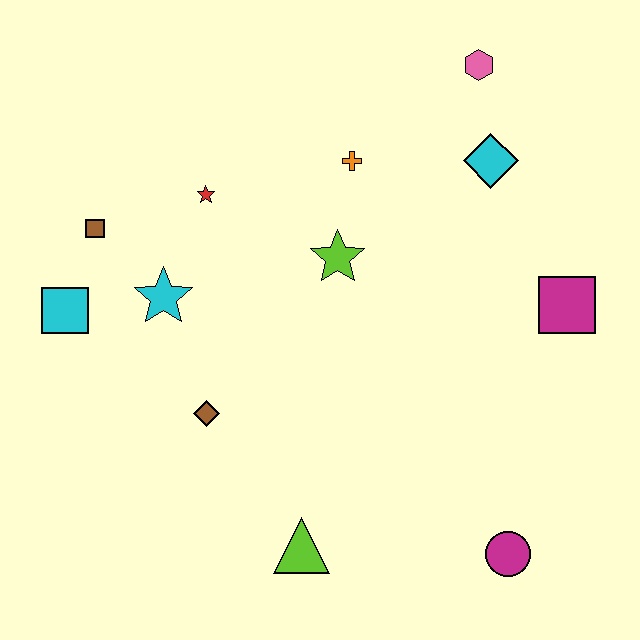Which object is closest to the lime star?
The orange cross is closest to the lime star.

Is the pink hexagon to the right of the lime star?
Yes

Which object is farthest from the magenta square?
The cyan square is farthest from the magenta square.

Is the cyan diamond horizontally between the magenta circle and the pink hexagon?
Yes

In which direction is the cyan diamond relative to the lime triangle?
The cyan diamond is above the lime triangle.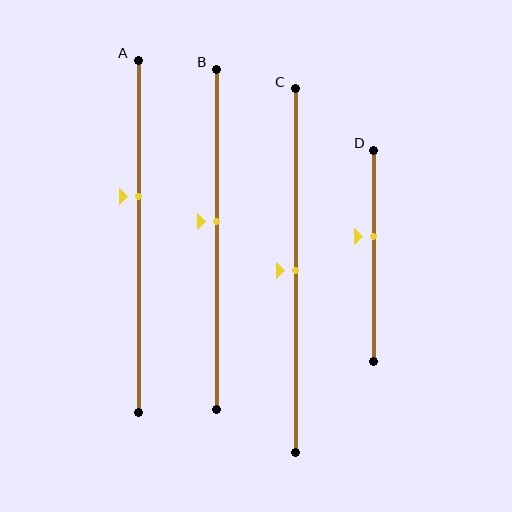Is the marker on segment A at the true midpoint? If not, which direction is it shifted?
No, the marker on segment A is shifted upward by about 11% of the segment length.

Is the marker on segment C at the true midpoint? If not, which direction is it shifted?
Yes, the marker on segment C is at the true midpoint.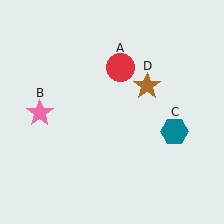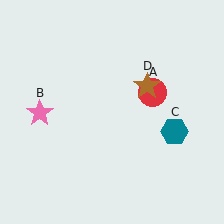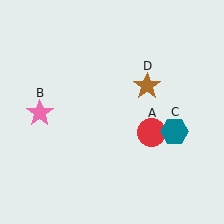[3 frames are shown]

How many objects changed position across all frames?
1 object changed position: red circle (object A).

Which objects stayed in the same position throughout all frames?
Pink star (object B) and teal hexagon (object C) and brown star (object D) remained stationary.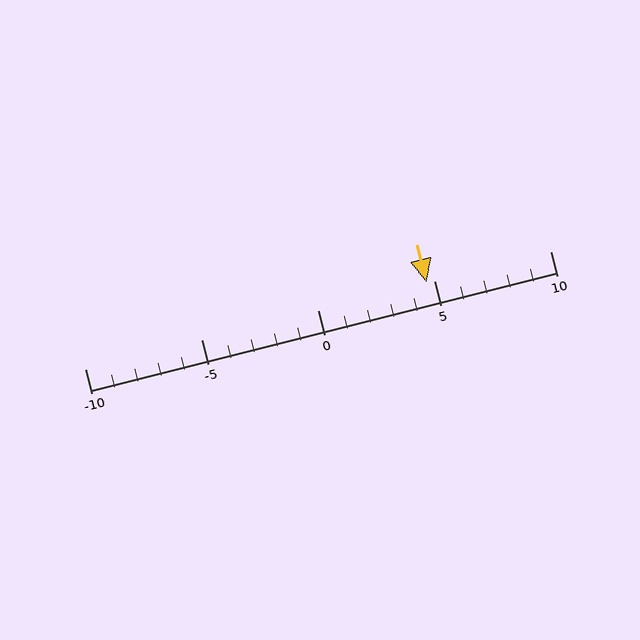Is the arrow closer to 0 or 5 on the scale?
The arrow is closer to 5.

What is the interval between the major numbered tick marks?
The major tick marks are spaced 5 units apart.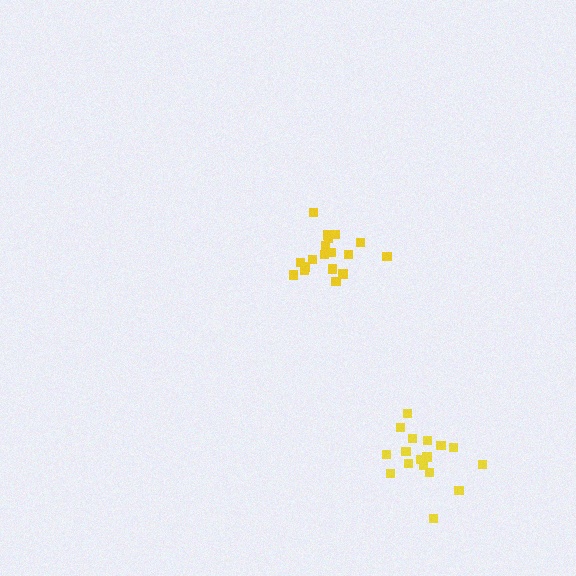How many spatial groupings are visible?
There are 2 spatial groupings.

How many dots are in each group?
Group 1: 18 dots, Group 2: 17 dots (35 total).